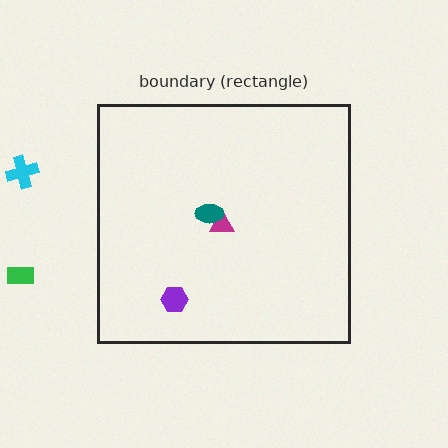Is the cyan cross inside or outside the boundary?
Outside.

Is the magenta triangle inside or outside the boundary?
Inside.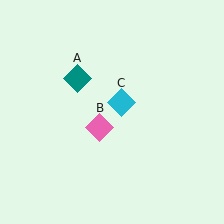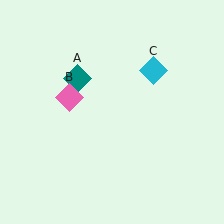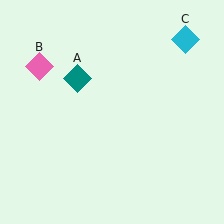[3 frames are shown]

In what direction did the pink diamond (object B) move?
The pink diamond (object B) moved up and to the left.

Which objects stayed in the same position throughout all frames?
Teal diamond (object A) remained stationary.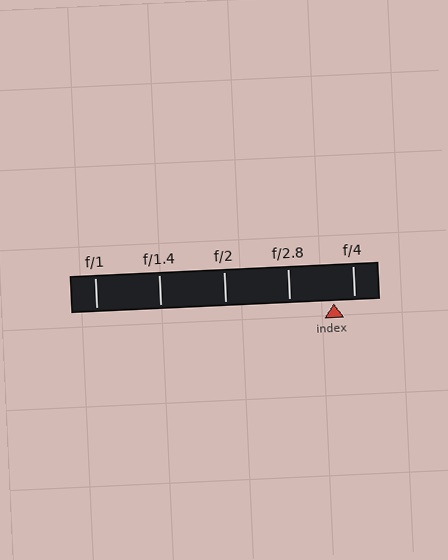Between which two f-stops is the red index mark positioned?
The index mark is between f/2.8 and f/4.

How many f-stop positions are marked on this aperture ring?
There are 5 f-stop positions marked.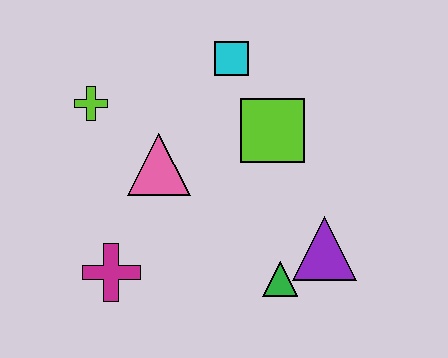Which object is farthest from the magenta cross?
The cyan square is farthest from the magenta cross.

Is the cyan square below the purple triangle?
No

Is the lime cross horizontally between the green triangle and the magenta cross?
No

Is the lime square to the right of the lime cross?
Yes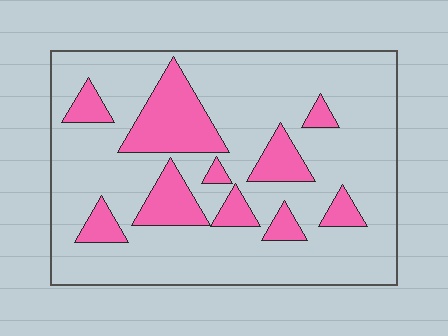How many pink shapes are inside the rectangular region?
10.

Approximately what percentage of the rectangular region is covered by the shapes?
Approximately 20%.